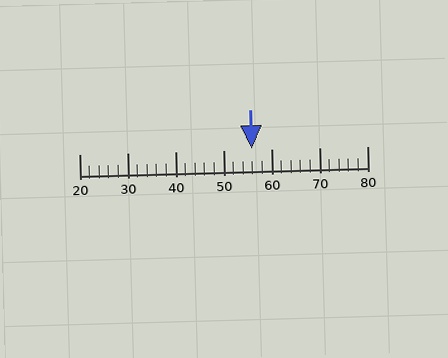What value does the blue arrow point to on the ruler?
The blue arrow points to approximately 56.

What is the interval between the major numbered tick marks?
The major tick marks are spaced 10 units apart.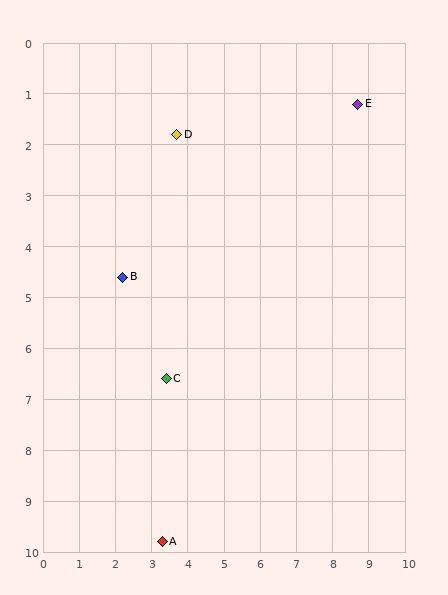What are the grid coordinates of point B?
Point B is at approximately (2.2, 4.6).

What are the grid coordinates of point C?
Point C is at approximately (3.4, 6.6).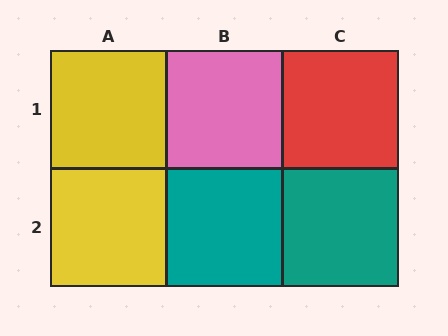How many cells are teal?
2 cells are teal.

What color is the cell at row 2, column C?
Teal.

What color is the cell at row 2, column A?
Yellow.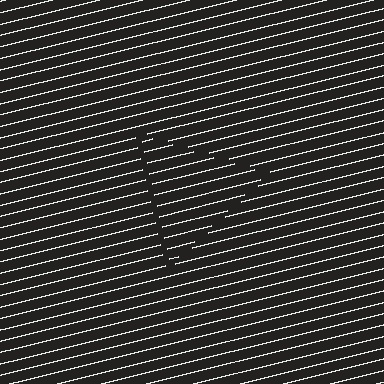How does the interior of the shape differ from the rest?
The interior of the shape contains the same grating, shifted by half a period — the contour is defined by the phase discontinuity where line-ends from the inner and outer gratings abut.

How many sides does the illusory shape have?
3 sides — the line-ends trace a triangle.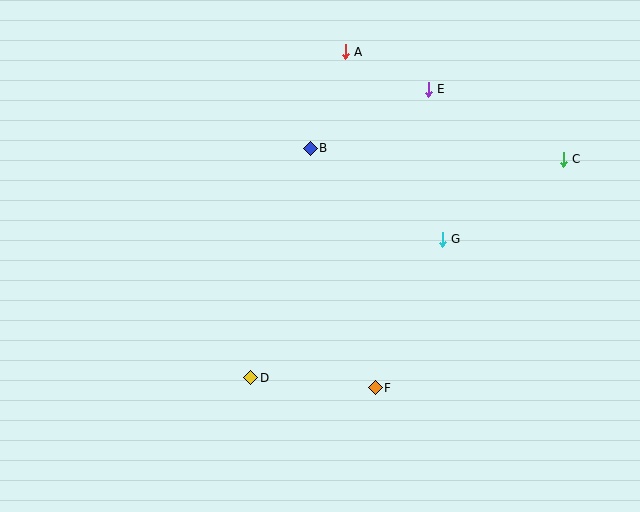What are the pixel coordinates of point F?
Point F is at (375, 388).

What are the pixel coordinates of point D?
Point D is at (251, 378).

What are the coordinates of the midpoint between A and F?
The midpoint between A and F is at (360, 220).